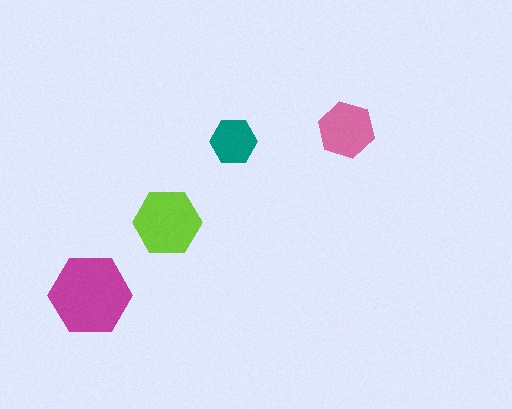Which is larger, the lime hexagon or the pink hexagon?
The lime one.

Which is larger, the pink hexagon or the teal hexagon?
The pink one.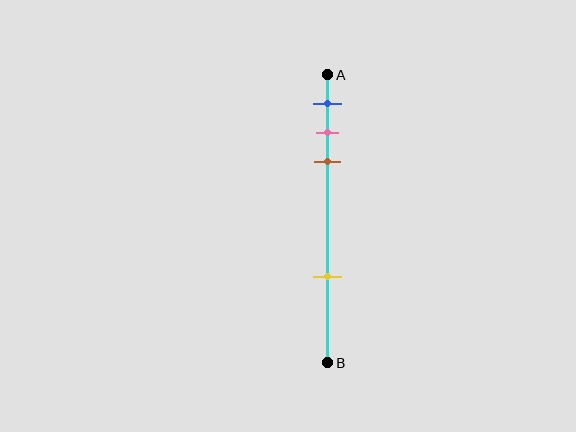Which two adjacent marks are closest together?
The pink and brown marks are the closest adjacent pair.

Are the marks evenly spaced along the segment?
No, the marks are not evenly spaced.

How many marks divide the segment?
There are 4 marks dividing the segment.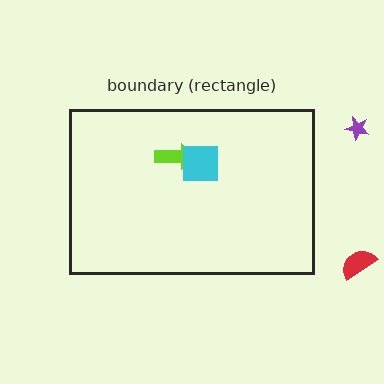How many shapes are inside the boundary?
2 inside, 2 outside.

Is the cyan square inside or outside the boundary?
Inside.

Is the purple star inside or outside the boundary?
Outside.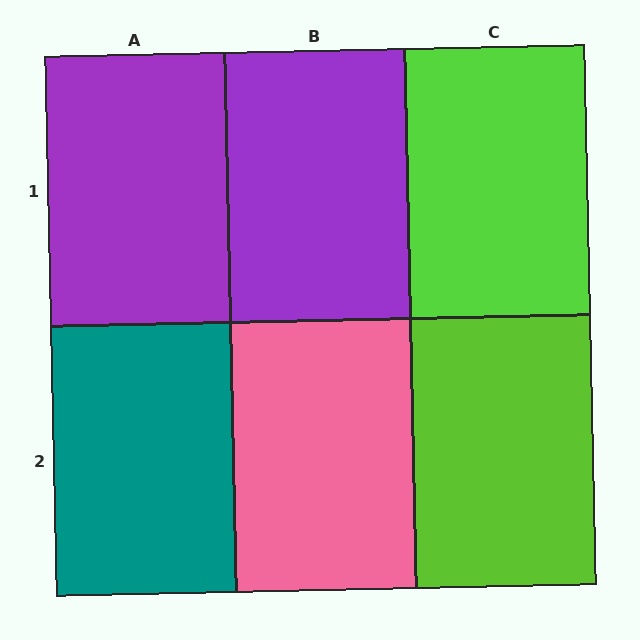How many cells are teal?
1 cell is teal.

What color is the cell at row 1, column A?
Purple.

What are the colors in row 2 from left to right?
Teal, pink, lime.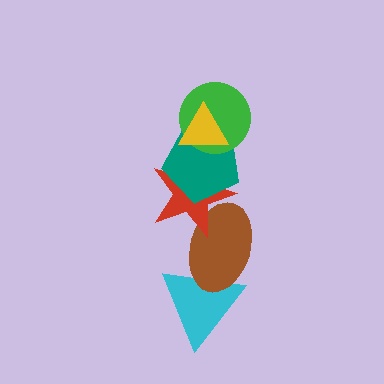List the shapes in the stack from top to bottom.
From top to bottom: the yellow triangle, the green circle, the teal pentagon, the red star, the brown ellipse, the cyan triangle.